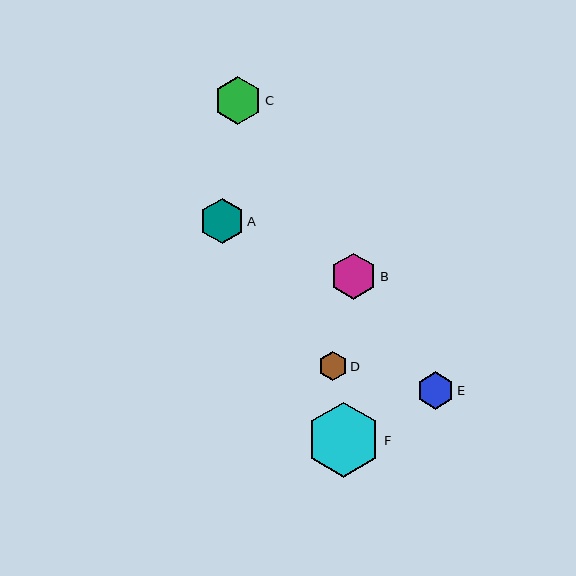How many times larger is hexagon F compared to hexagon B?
Hexagon F is approximately 1.6 times the size of hexagon B.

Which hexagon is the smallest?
Hexagon D is the smallest with a size of approximately 29 pixels.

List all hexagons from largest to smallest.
From largest to smallest: F, C, B, A, E, D.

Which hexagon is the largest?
Hexagon F is the largest with a size of approximately 75 pixels.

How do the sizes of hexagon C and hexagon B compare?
Hexagon C and hexagon B are approximately the same size.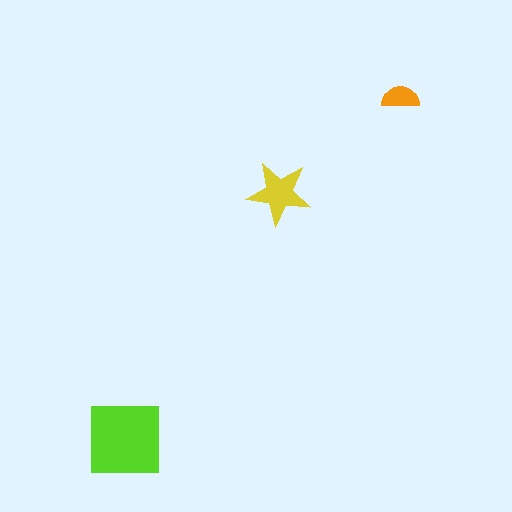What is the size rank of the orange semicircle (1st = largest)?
3rd.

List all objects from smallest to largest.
The orange semicircle, the yellow star, the lime square.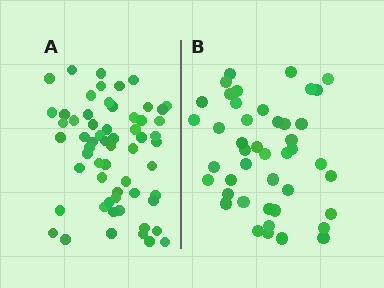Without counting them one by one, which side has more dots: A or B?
Region A (the left region) has more dots.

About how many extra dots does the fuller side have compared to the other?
Region A has approximately 15 more dots than region B.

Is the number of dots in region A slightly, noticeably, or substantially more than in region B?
Region A has noticeably more, but not dramatically so. The ratio is roughly 1.4 to 1.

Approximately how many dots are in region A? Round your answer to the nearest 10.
About 60 dots.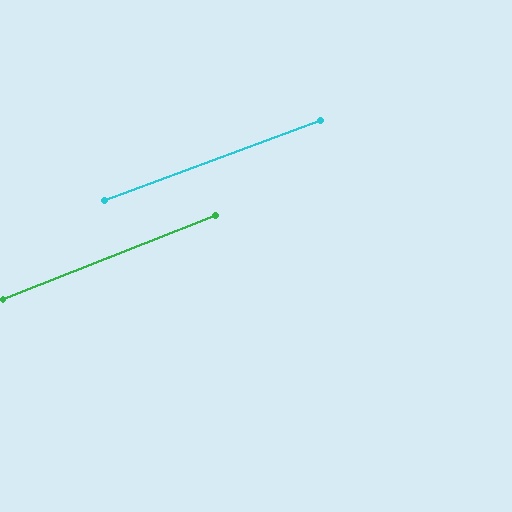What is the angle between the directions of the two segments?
Approximately 1 degree.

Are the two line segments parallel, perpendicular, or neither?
Parallel — their directions differ by only 1.5°.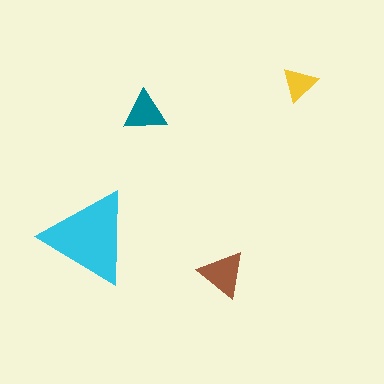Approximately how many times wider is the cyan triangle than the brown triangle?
About 2 times wider.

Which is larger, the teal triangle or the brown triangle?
The brown one.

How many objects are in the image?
There are 4 objects in the image.